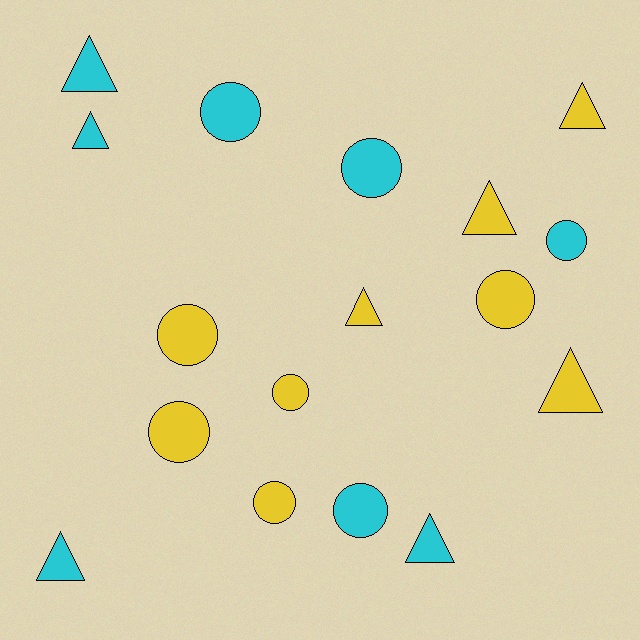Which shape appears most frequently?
Circle, with 9 objects.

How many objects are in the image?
There are 17 objects.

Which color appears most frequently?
Yellow, with 9 objects.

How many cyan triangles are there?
There are 4 cyan triangles.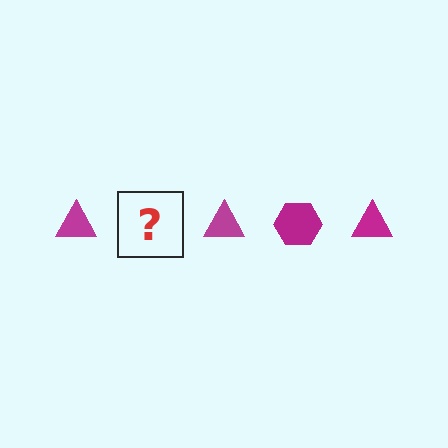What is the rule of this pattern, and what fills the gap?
The rule is that the pattern cycles through triangle, hexagon shapes in magenta. The gap should be filled with a magenta hexagon.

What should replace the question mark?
The question mark should be replaced with a magenta hexagon.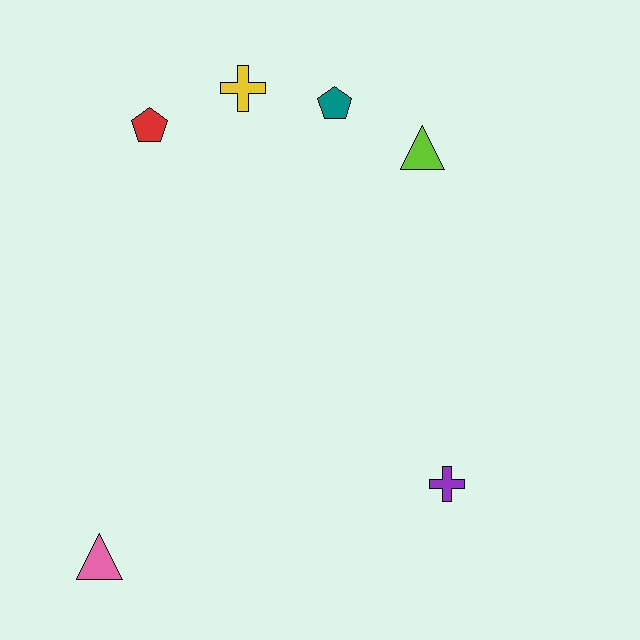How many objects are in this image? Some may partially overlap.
There are 6 objects.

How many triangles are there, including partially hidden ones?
There are 2 triangles.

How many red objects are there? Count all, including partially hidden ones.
There is 1 red object.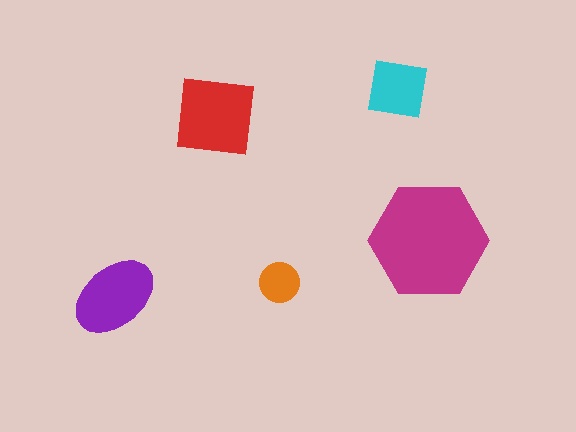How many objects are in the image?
There are 5 objects in the image.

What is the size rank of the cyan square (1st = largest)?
4th.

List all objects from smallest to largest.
The orange circle, the cyan square, the purple ellipse, the red square, the magenta hexagon.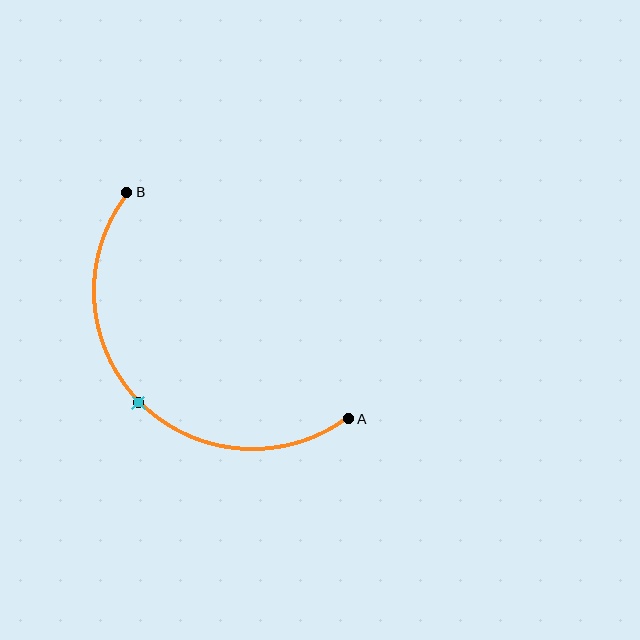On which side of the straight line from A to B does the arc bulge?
The arc bulges below and to the left of the straight line connecting A and B.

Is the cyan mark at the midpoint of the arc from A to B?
Yes. The cyan mark lies on the arc at equal arc-length from both A and B — it is the arc midpoint.